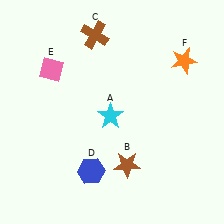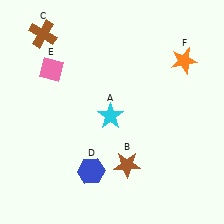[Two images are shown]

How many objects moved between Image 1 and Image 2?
1 object moved between the two images.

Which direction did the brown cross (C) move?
The brown cross (C) moved left.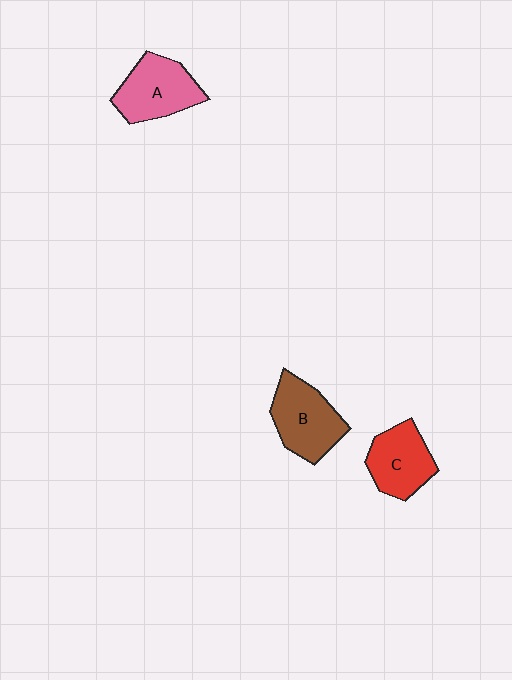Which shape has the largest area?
Shape B (brown).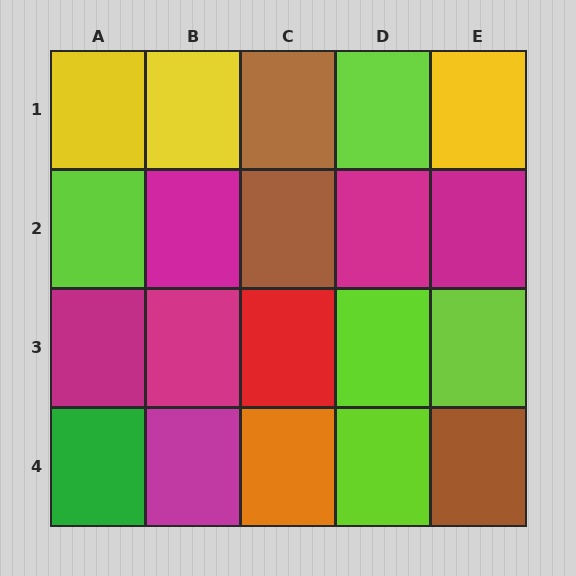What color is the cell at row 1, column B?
Yellow.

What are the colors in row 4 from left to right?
Green, magenta, orange, lime, brown.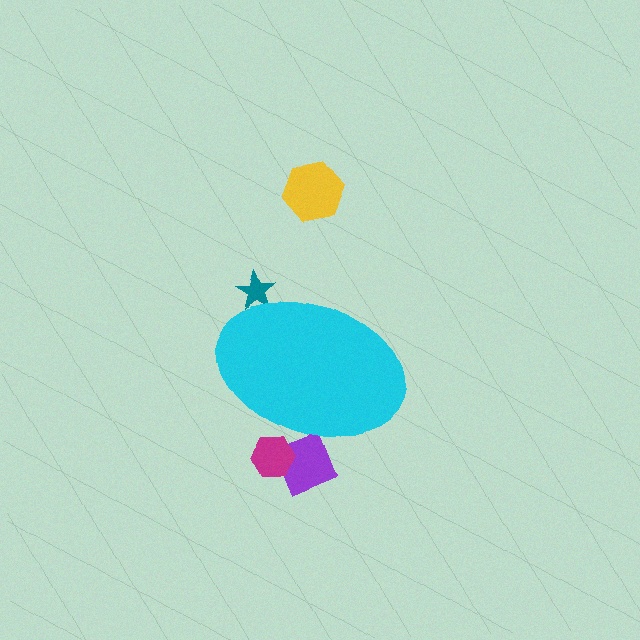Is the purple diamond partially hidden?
Yes, the purple diamond is partially hidden behind the cyan ellipse.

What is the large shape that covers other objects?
A cyan ellipse.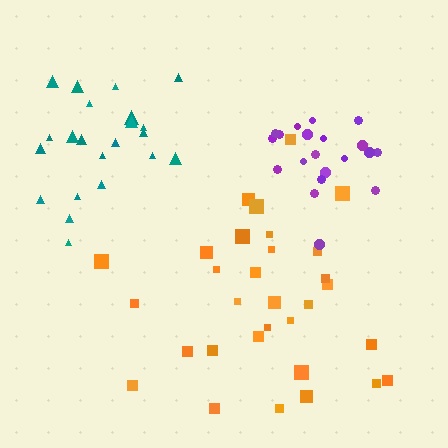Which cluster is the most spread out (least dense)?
Orange.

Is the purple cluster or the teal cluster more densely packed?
Purple.